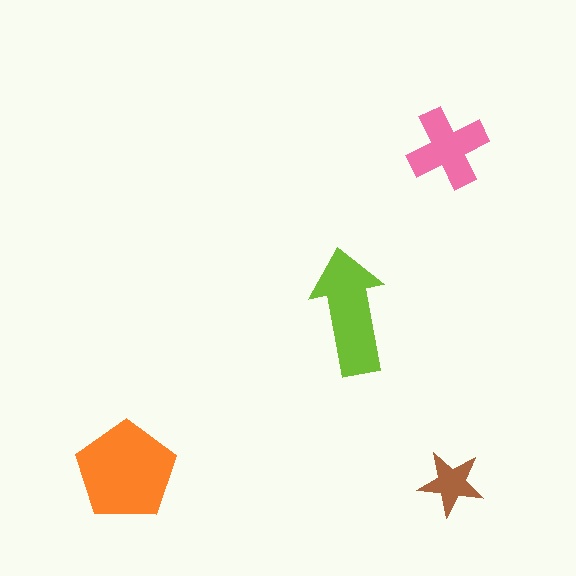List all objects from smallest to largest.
The brown star, the pink cross, the lime arrow, the orange pentagon.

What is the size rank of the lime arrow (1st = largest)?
2nd.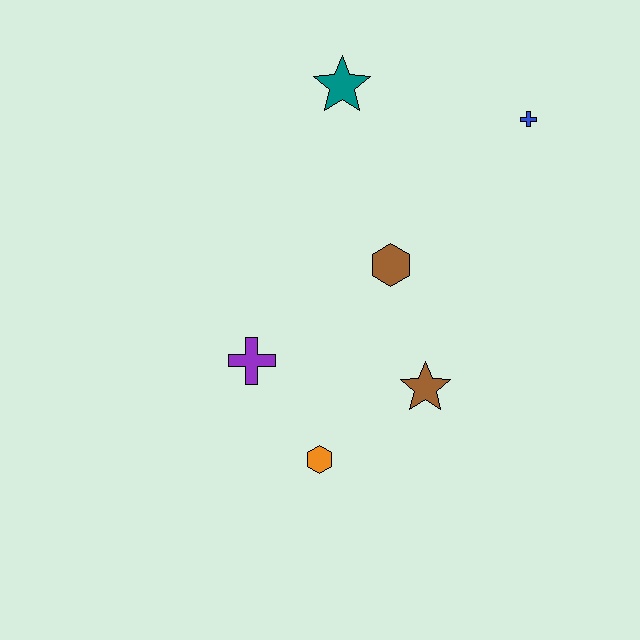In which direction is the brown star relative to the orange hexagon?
The brown star is to the right of the orange hexagon.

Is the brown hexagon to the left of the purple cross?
No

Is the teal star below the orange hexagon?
No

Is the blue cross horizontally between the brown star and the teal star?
No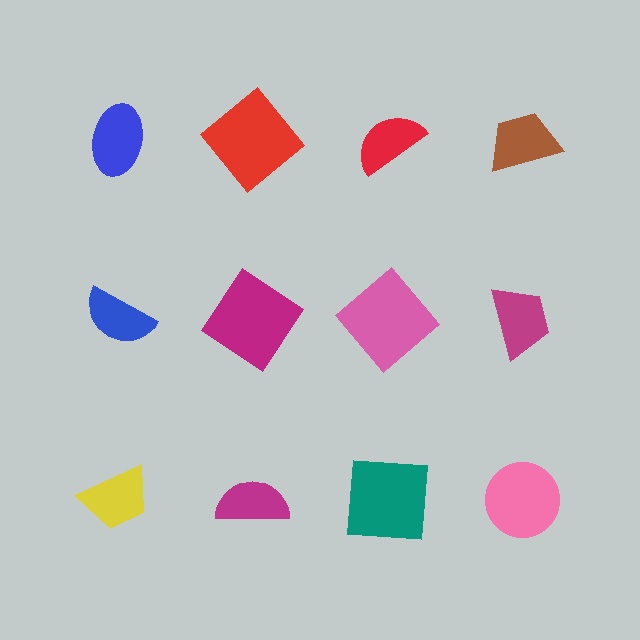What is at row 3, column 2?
A magenta semicircle.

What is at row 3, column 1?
A yellow trapezoid.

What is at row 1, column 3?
A red semicircle.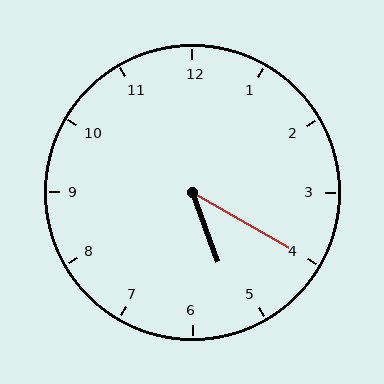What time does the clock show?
5:20.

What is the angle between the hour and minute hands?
Approximately 40 degrees.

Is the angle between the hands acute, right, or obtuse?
It is acute.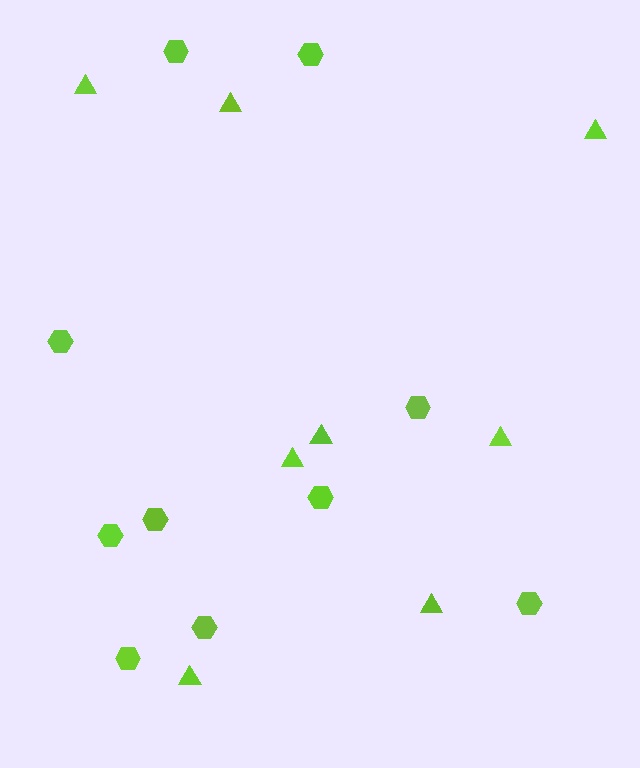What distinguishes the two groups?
There are 2 groups: one group of triangles (8) and one group of hexagons (10).